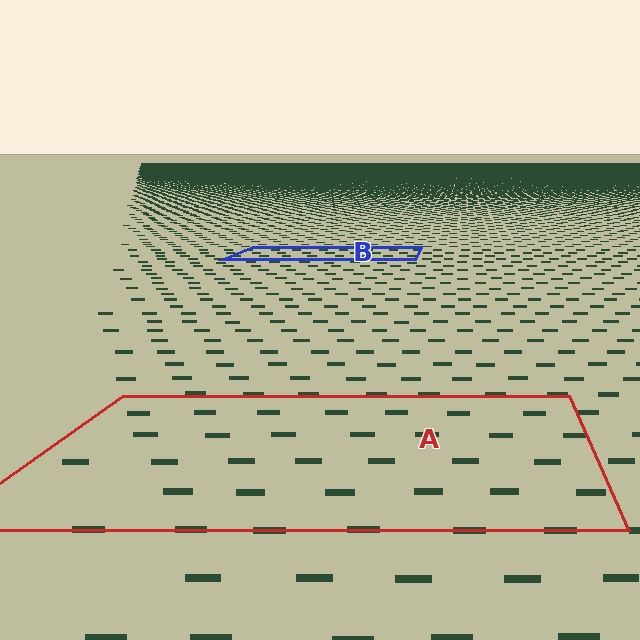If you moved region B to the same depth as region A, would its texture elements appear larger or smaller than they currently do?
They would appear larger. At a closer depth, the same texture elements are projected at a bigger on-screen size.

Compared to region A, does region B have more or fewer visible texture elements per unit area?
Region B has more texture elements per unit area — they are packed more densely because it is farther away.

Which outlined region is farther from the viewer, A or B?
Region B is farther from the viewer — the texture elements inside it appear smaller and more densely packed.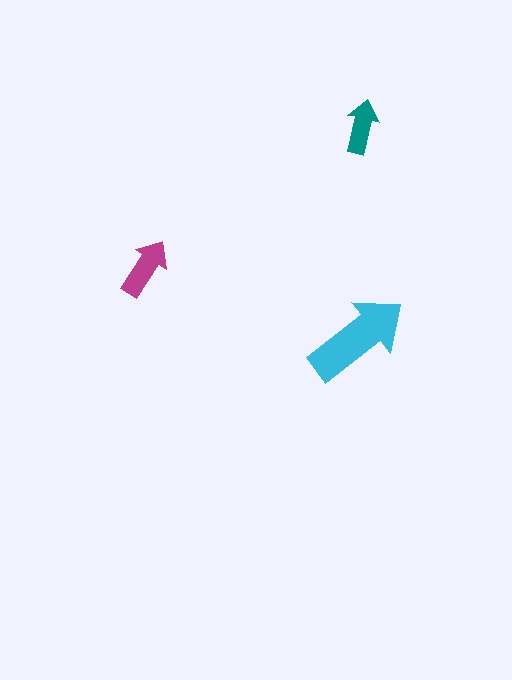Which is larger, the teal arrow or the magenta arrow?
The magenta one.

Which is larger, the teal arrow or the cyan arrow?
The cyan one.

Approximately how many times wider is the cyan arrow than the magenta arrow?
About 1.5 times wider.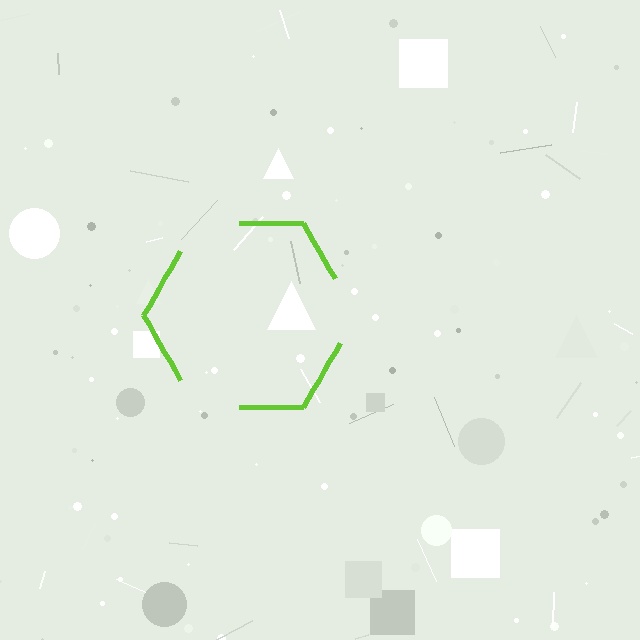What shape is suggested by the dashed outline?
The dashed outline suggests a hexagon.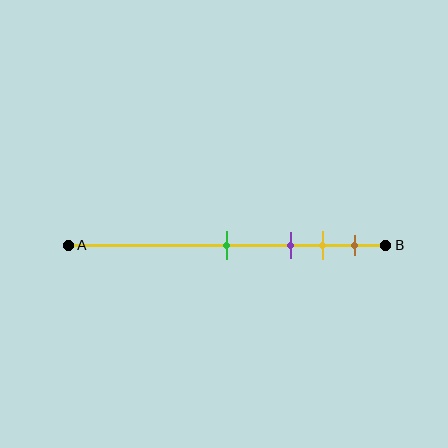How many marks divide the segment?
There are 4 marks dividing the segment.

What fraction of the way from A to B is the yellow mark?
The yellow mark is approximately 80% (0.8) of the way from A to B.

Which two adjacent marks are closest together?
The yellow and brown marks are the closest adjacent pair.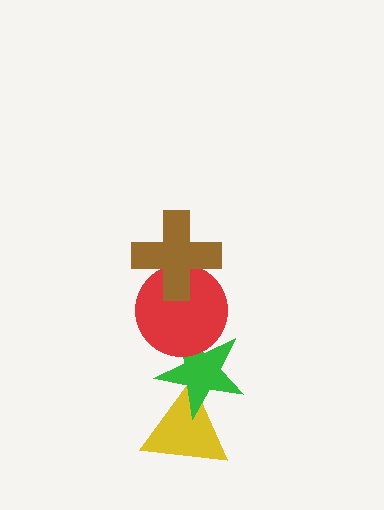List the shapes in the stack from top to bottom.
From top to bottom: the brown cross, the red circle, the green star, the yellow triangle.